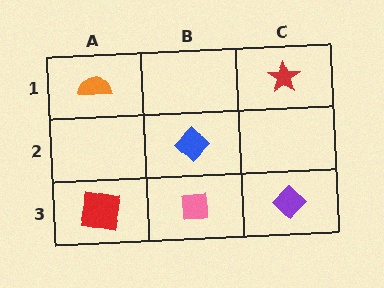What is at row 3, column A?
A red square.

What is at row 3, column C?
A purple diamond.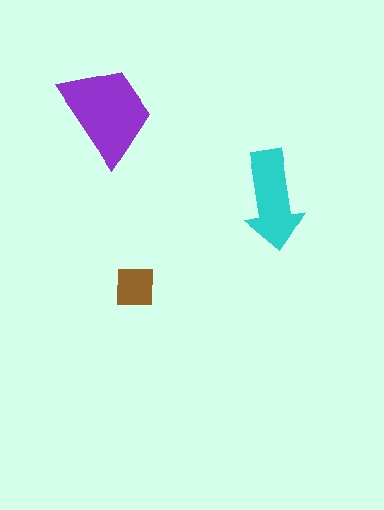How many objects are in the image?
There are 3 objects in the image.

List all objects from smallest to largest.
The brown square, the cyan arrow, the purple trapezoid.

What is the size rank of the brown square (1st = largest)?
3rd.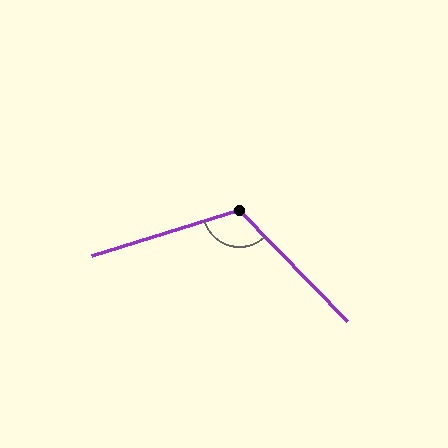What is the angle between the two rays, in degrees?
Approximately 117 degrees.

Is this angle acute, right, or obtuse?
It is obtuse.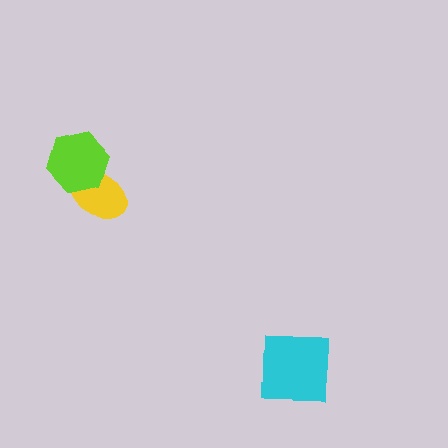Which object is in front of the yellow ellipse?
The lime hexagon is in front of the yellow ellipse.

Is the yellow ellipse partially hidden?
Yes, it is partially covered by another shape.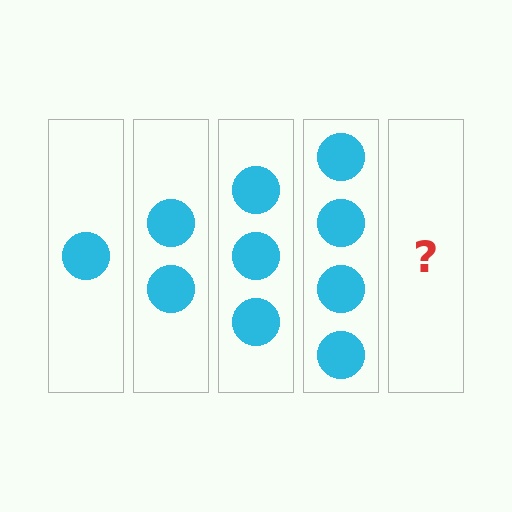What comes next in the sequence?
The next element should be 5 circles.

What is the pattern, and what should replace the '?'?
The pattern is that each step adds one more circle. The '?' should be 5 circles.